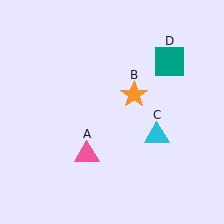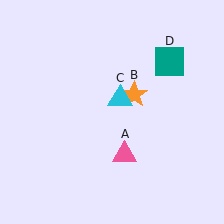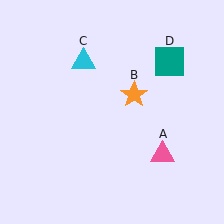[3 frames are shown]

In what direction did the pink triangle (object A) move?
The pink triangle (object A) moved right.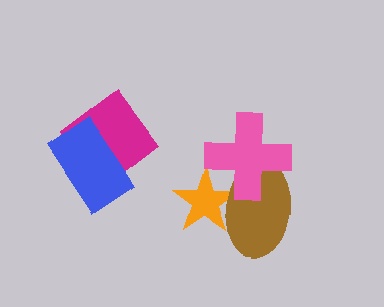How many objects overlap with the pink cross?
2 objects overlap with the pink cross.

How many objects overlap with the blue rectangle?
1 object overlaps with the blue rectangle.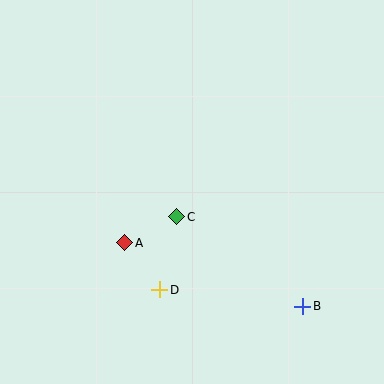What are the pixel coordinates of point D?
Point D is at (160, 290).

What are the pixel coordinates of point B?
Point B is at (303, 306).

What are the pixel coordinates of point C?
Point C is at (177, 217).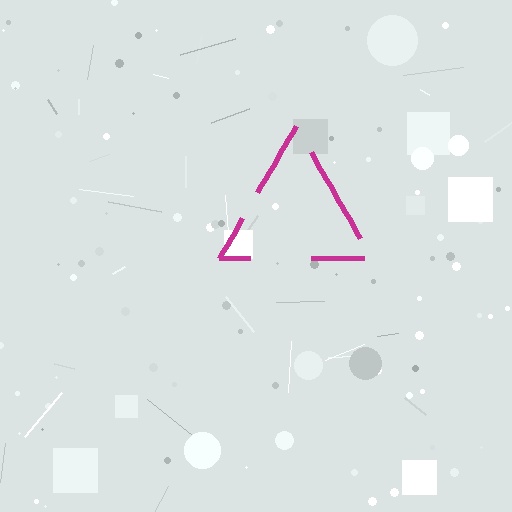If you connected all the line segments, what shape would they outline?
They would outline a triangle.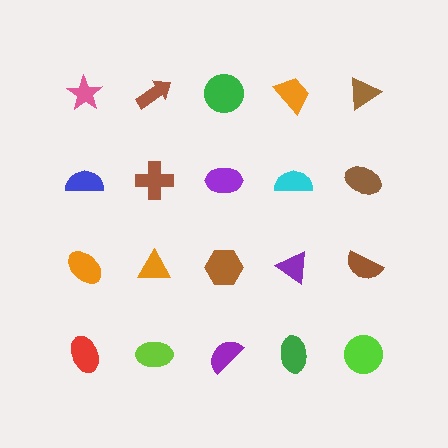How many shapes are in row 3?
5 shapes.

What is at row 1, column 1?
A pink star.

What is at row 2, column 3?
A purple ellipse.